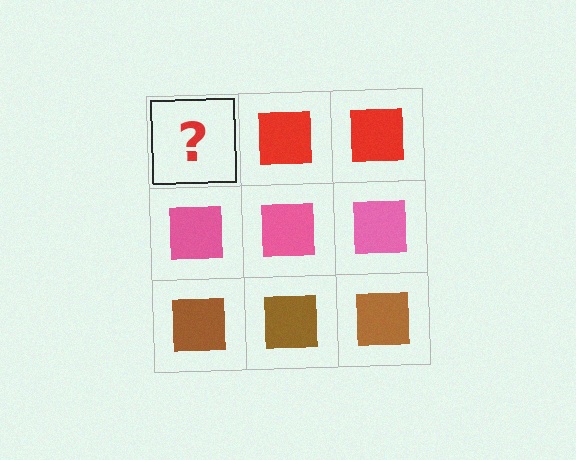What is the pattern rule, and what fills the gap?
The rule is that each row has a consistent color. The gap should be filled with a red square.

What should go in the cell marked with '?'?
The missing cell should contain a red square.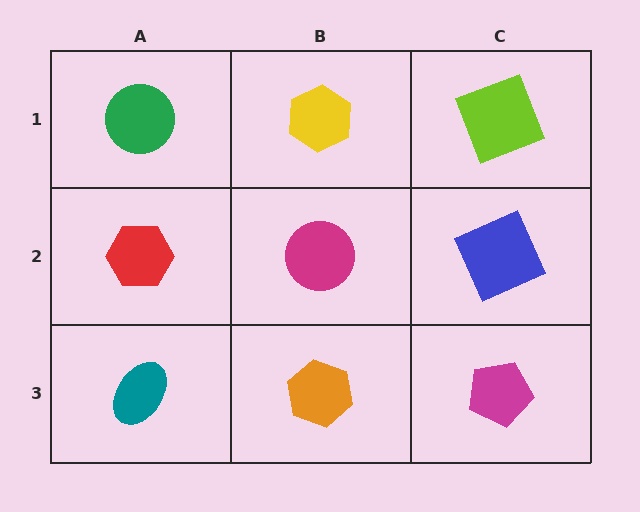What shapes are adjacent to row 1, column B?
A magenta circle (row 2, column B), a green circle (row 1, column A), a lime square (row 1, column C).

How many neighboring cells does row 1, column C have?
2.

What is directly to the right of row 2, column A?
A magenta circle.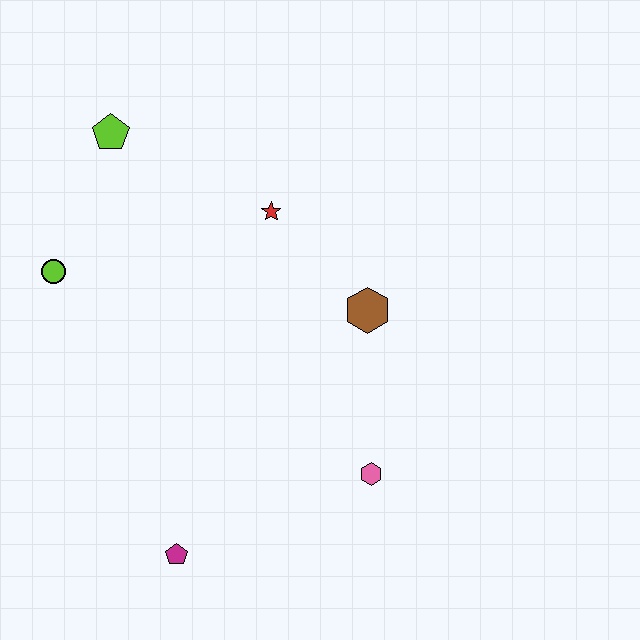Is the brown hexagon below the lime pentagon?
Yes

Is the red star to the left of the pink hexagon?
Yes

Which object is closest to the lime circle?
The lime pentagon is closest to the lime circle.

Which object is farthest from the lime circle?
The pink hexagon is farthest from the lime circle.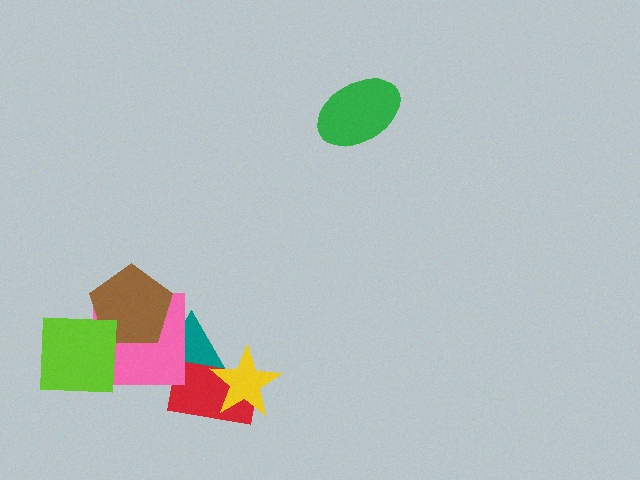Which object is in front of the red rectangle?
The yellow star is in front of the red rectangle.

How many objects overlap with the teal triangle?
4 objects overlap with the teal triangle.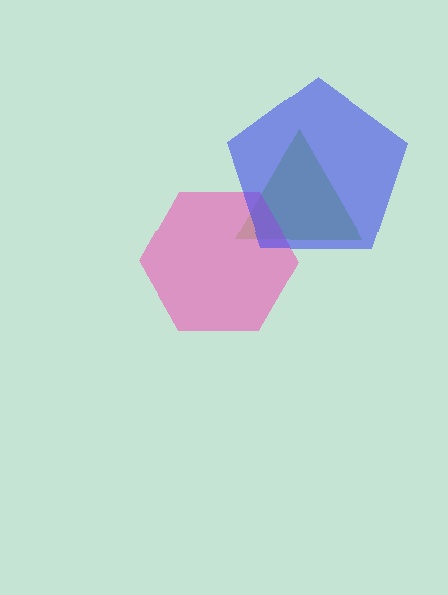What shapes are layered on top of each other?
The layered shapes are: a lime triangle, a pink hexagon, a blue pentagon.